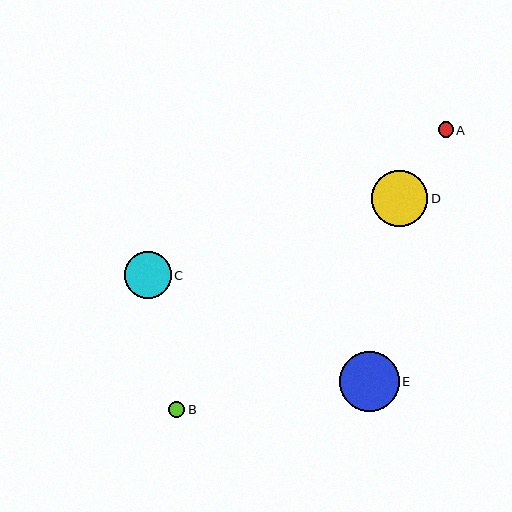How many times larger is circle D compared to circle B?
Circle D is approximately 3.4 times the size of circle B.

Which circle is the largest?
Circle E is the largest with a size of approximately 59 pixels.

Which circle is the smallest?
Circle A is the smallest with a size of approximately 15 pixels.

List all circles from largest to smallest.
From largest to smallest: E, D, C, B, A.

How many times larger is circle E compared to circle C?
Circle E is approximately 1.3 times the size of circle C.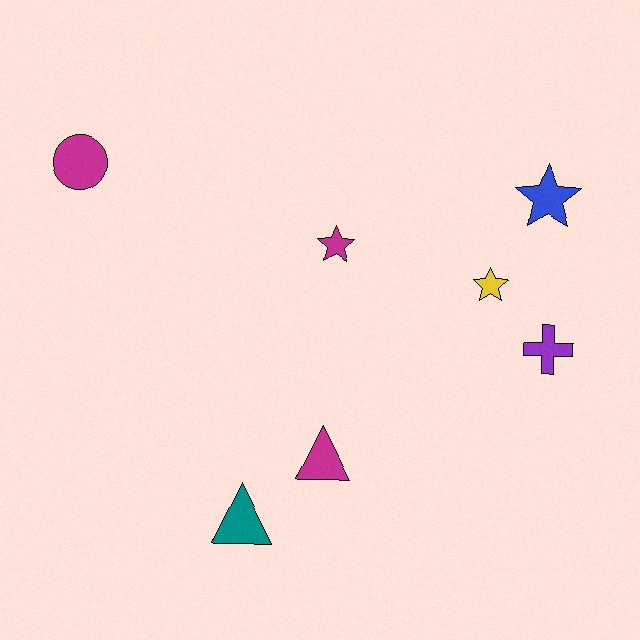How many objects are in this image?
There are 7 objects.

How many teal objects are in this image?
There is 1 teal object.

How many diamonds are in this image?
There are no diamonds.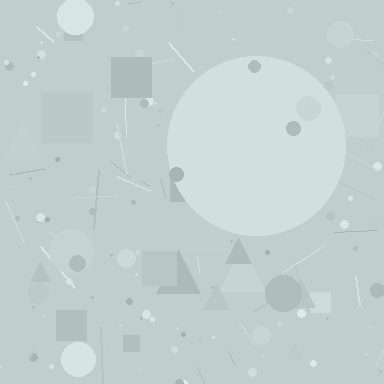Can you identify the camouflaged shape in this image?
The camouflaged shape is a circle.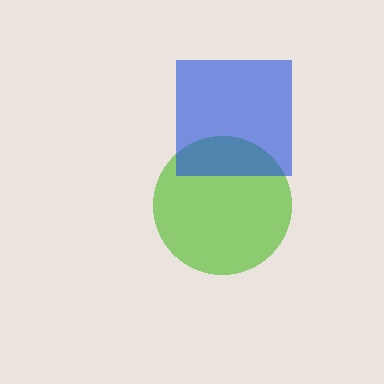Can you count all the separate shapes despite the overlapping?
Yes, there are 2 separate shapes.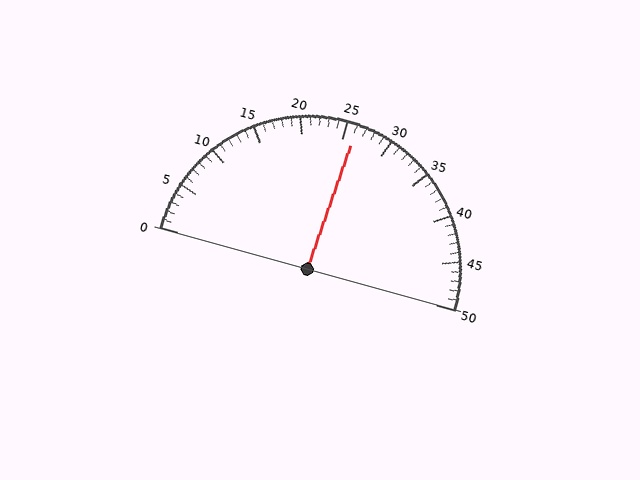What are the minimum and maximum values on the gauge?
The gauge ranges from 0 to 50.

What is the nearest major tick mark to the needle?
The nearest major tick mark is 25.